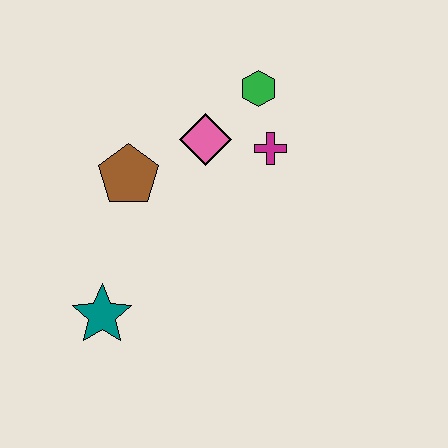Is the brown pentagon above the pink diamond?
No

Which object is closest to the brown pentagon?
The pink diamond is closest to the brown pentagon.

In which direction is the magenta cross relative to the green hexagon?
The magenta cross is below the green hexagon.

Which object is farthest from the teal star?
The green hexagon is farthest from the teal star.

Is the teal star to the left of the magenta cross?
Yes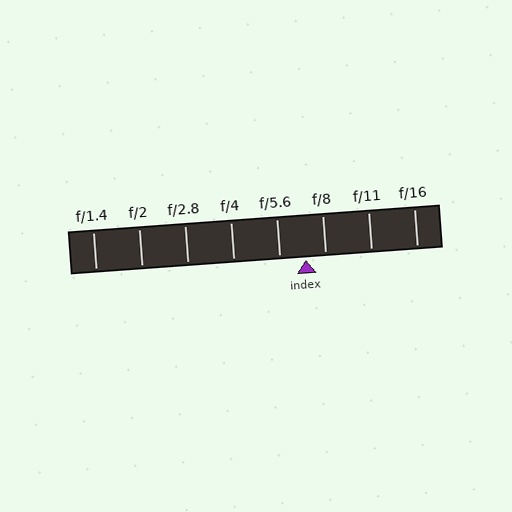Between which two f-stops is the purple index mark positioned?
The index mark is between f/5.6 and f/8.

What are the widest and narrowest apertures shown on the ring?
The widest aperture shown is f/1.4 and the narrowest is f/16.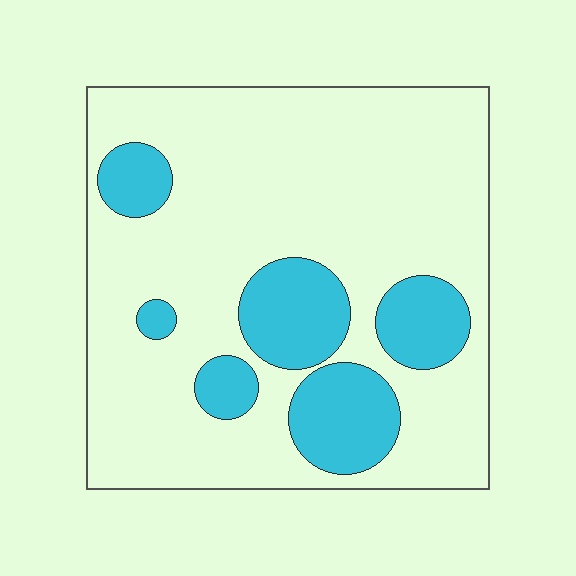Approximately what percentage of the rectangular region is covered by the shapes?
Approximately 20%.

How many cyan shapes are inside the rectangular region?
6.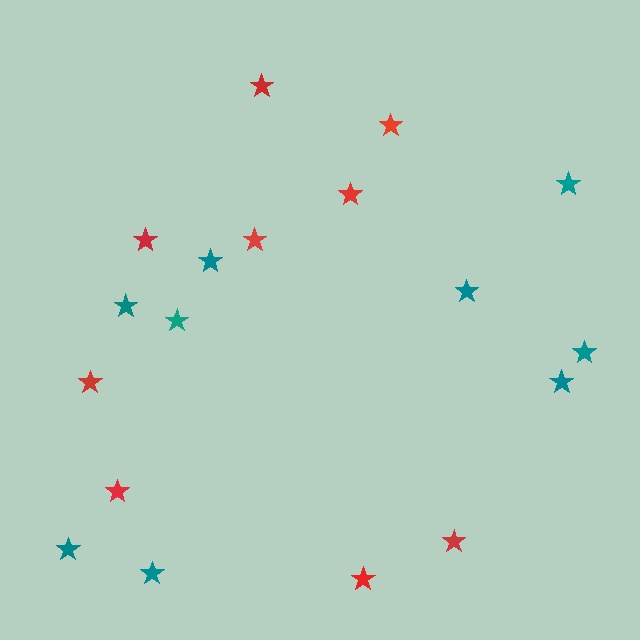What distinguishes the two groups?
There are 2 groups: one group of teal stars (9) and one group of red stars (9).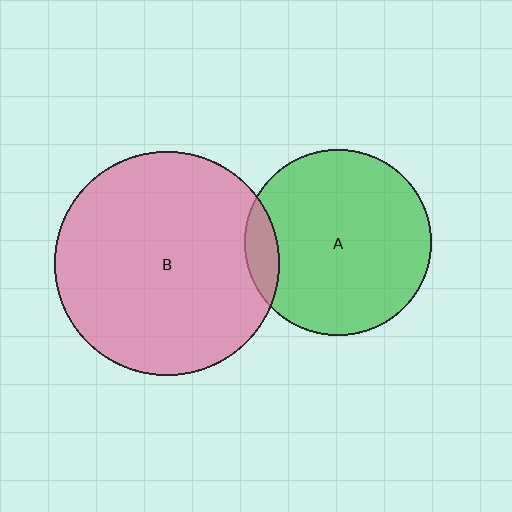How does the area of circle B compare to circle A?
Approximately 1.5 times.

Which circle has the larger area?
Circle B (pink).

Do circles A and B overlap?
Yes.